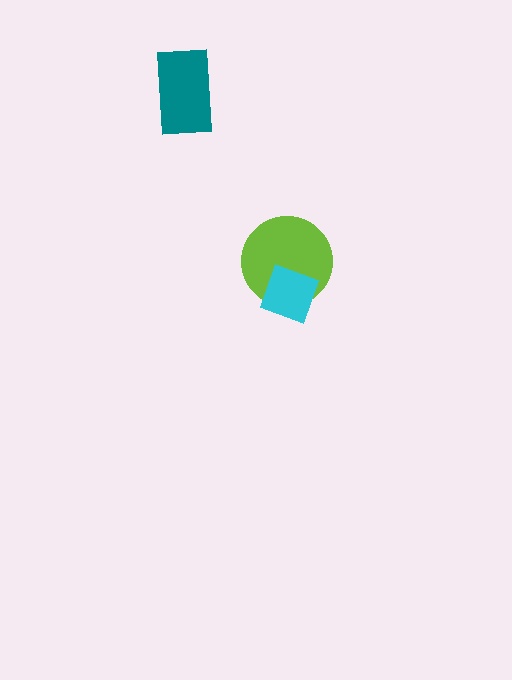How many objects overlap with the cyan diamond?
1 object overlaps with the cyan diamond.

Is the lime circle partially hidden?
Yes, it is partially covered by another shape.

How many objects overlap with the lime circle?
1 object overlaps with the lime circle.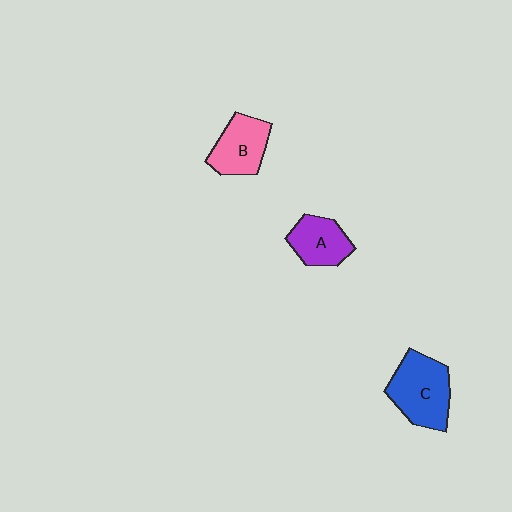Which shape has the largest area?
Shape C (blue).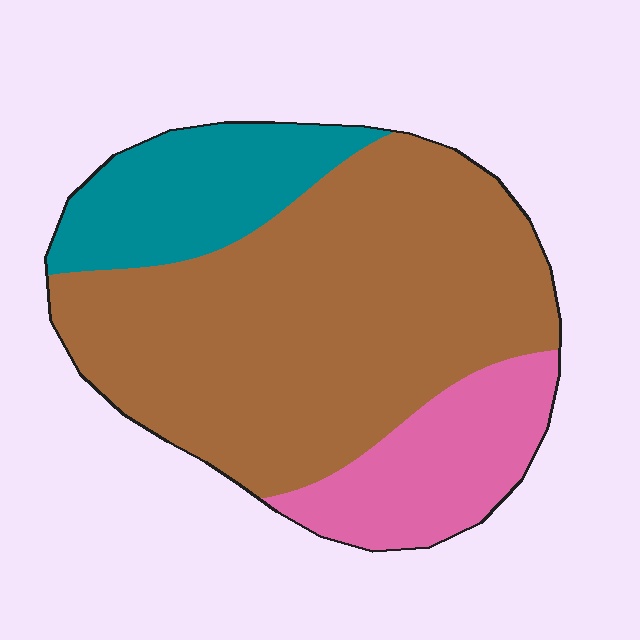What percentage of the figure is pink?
Pink takes up about one sixth (1/6) of the figure.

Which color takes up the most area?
Brown, at roughly 65%.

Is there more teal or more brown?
Brown.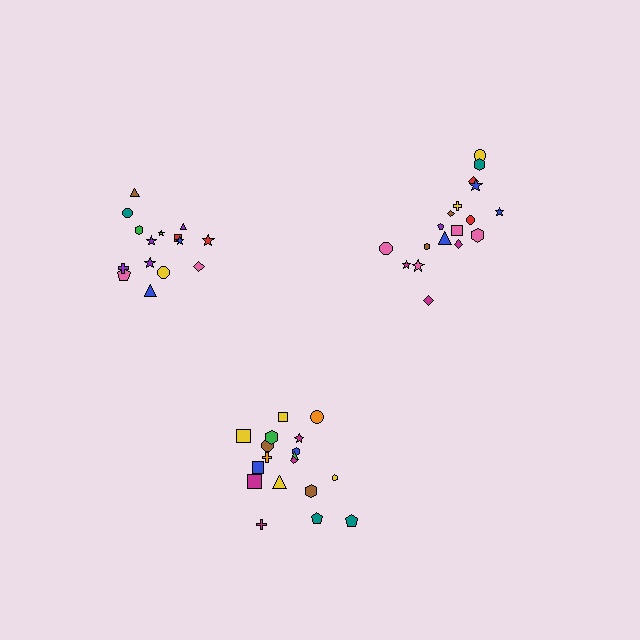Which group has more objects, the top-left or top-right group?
The top-right group.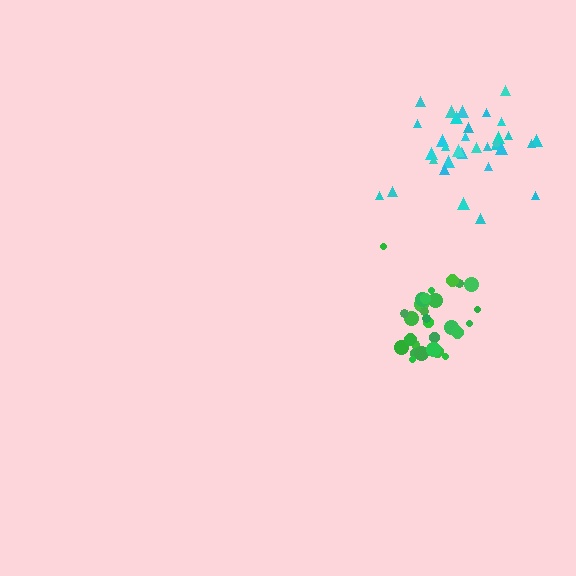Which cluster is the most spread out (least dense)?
Cyan.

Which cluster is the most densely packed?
Green.